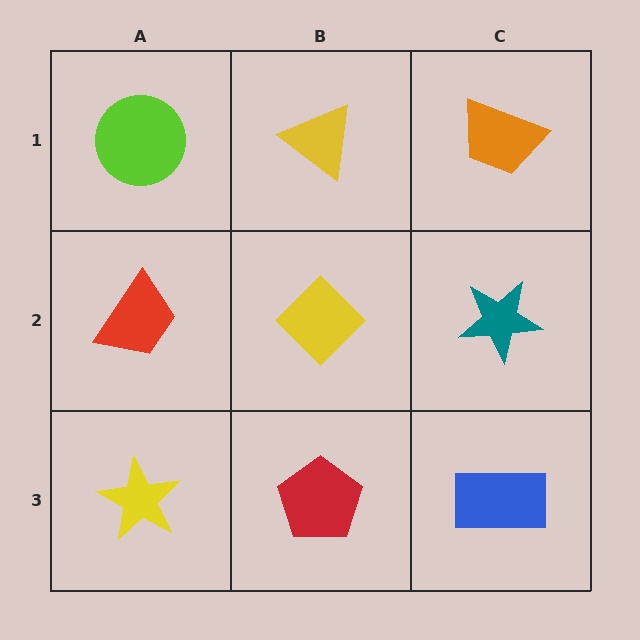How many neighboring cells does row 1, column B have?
3.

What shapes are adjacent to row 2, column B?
A yellow triangle (row 1, column B), a red pentagon (row 3, column B), a red trapezoid (row 2, column A), a teal star (row 2, column C).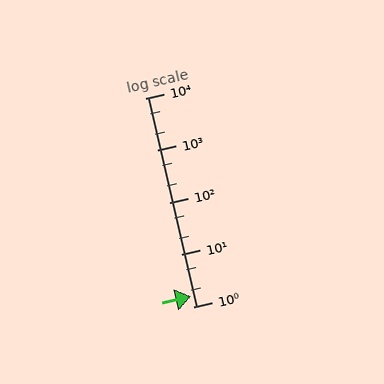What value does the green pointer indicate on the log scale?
The pointer indicates approximately 1.6.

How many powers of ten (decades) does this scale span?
The scale spans 4 decades, from 1 to 10000.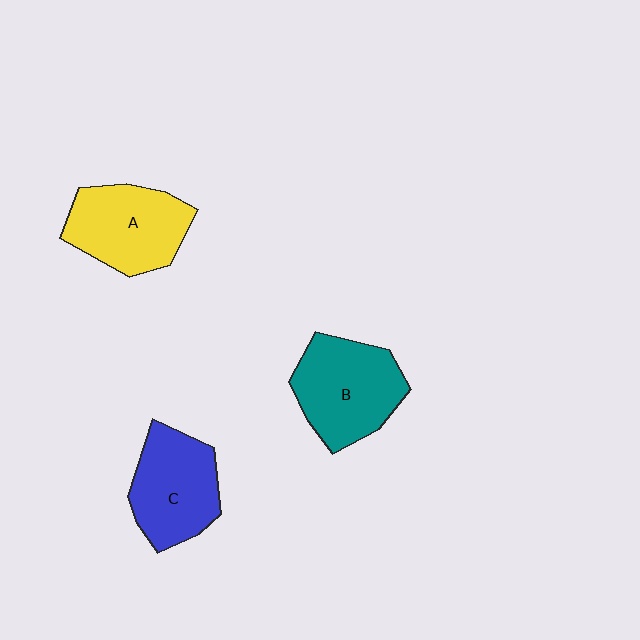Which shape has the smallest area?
Shape C (blue).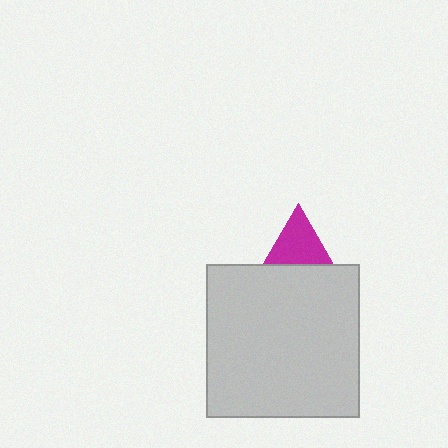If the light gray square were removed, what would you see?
You would see the complete magenta triangle.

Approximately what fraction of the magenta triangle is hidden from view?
Roughly 65% of the magenta triangle is hidden behind the light gray square.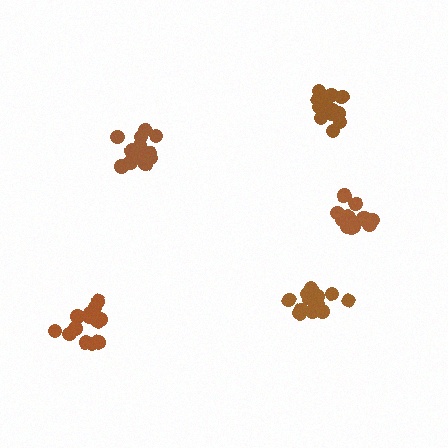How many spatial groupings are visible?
There are 5 spatial groupings.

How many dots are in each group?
Group 1: 14 dots, Group 2: 15 dots, Group 3: 13 dots, Group 4: 16 dots, Group 5: 18 dots (76 total).